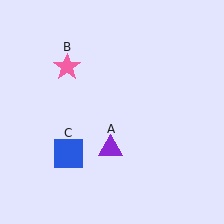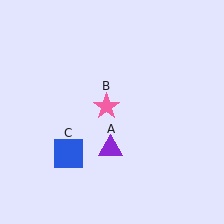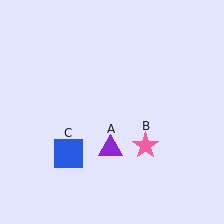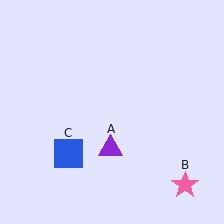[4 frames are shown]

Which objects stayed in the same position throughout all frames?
Purple triangle (object A) and blue square (object C) remained stationary.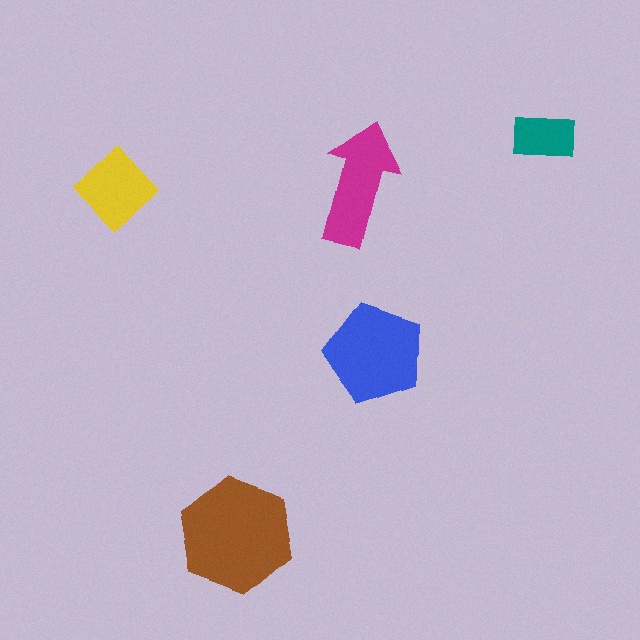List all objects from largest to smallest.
The brown hexagon, the blue pentagon, the magenta arrow, the yellow diamond, the teal rectangle.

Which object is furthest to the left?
The yellow diamond is leftmost.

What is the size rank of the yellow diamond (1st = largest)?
4th.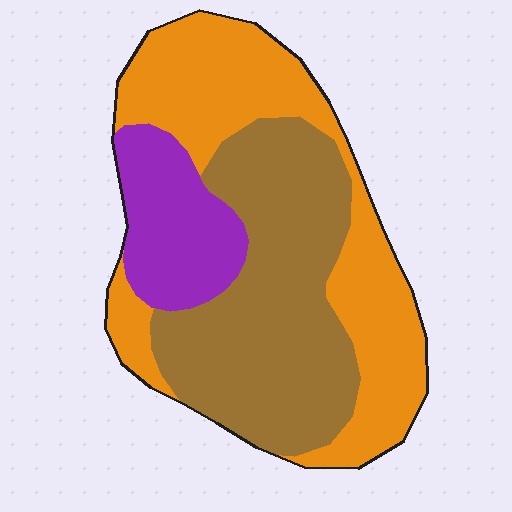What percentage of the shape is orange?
Orange takes up about two fifths (2/5) of the shape.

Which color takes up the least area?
Purple, at roughly 15%.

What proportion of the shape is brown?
Brown covers roughly 45% of the shape.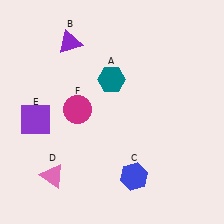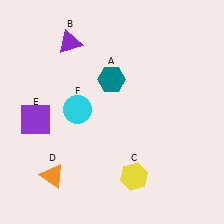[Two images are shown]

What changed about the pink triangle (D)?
In Image 1, D is pink. In Image 2, it changed to orange.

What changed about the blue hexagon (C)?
In Image 1, C is blue. In Image 2, it changed to yellow.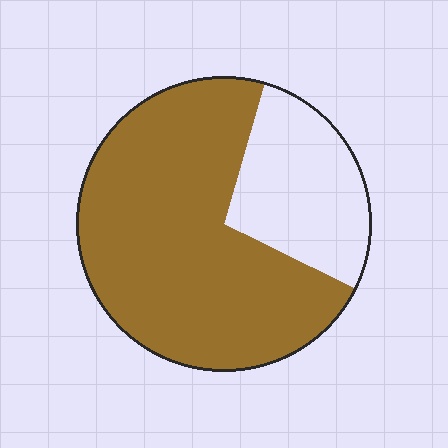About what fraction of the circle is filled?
About three quarters (3/4).